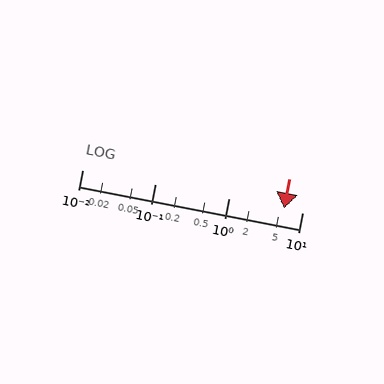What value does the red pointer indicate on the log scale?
The pointer indicates approximately 5.6.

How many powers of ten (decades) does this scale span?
The scale spans 3 decades, from 0.01 to 10.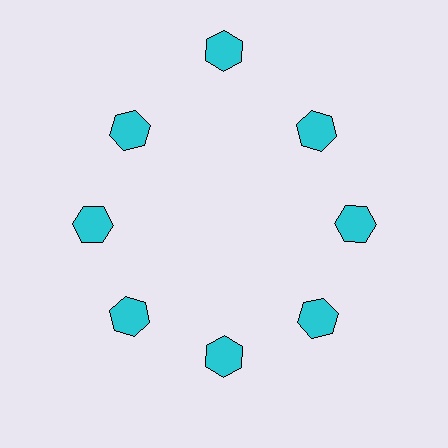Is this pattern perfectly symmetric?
No. The 8 cyan hexagons are arranged in a ring, but one element near the 12 o'clock position is pushed outward from the center, breaking the 8-fold rotational symmetry.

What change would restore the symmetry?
The symmetry would be restored by moving it inward, back onto the ring so that all 8 hexagons sit at equal angles and equal distance from the center.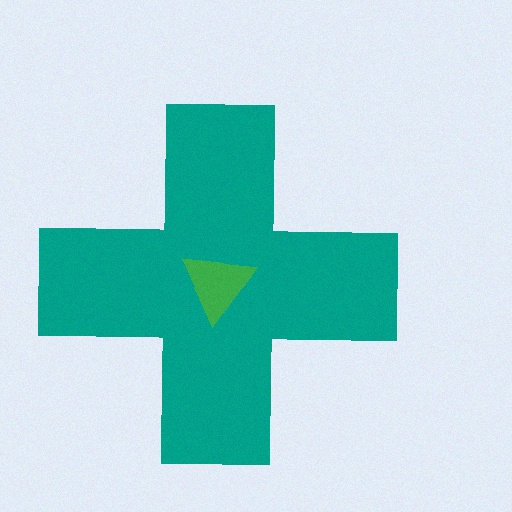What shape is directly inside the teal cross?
The green triangle.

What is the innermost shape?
The green triangle.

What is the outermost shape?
The teal cross.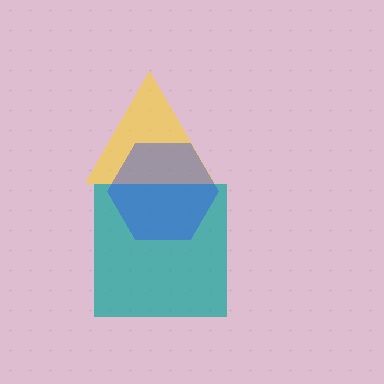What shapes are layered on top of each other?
The layered shapes are: a teal square, a yellow triangle, a blue hexagon.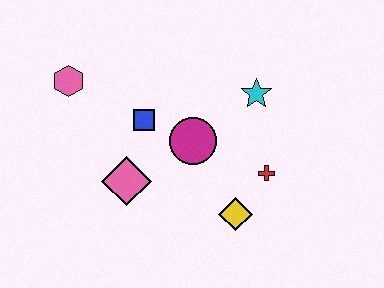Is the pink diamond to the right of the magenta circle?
No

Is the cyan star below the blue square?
No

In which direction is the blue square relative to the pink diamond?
The blue square is above the pink diamond.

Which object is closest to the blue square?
The magenta circle is closest to the blue square.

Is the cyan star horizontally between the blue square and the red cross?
Yes